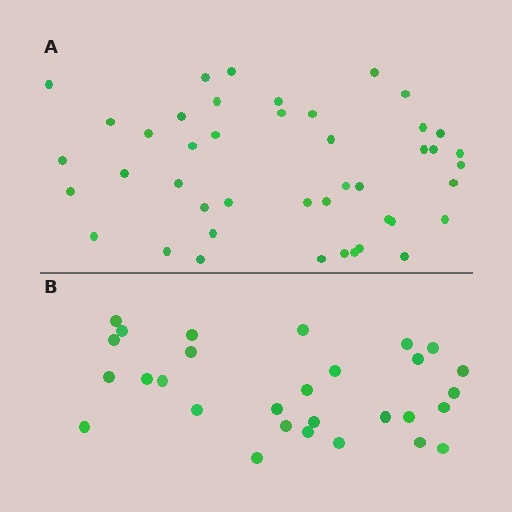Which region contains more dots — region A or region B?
Region A (the top region) has more dots.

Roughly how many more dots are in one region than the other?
Region A has approximately 15 more dots than region B.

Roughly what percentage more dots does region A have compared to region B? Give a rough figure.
About 50% more.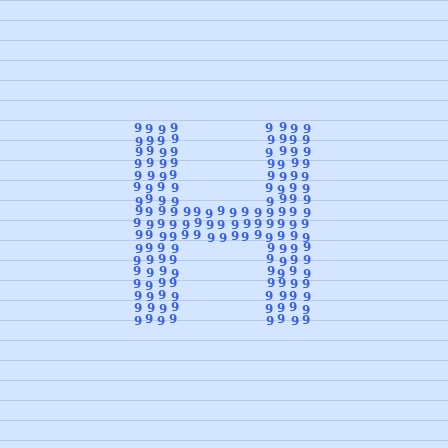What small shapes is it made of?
It is made of small digit 9's.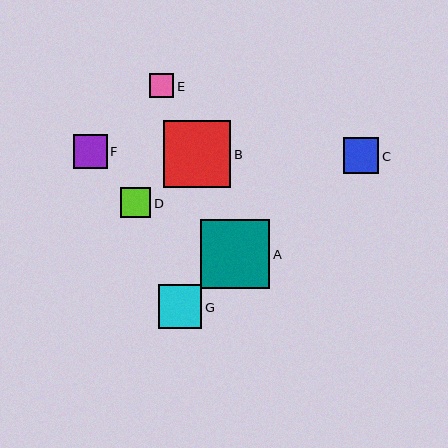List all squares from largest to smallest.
From largest to smallest: A, B, G, C, F, D, E.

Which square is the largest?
Square A is the largest with a size of approximately 69 pixels.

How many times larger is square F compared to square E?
Square F is approximately 1.4 times the size of square E.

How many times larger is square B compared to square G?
Square B is approximately 1.5 times the size of square G.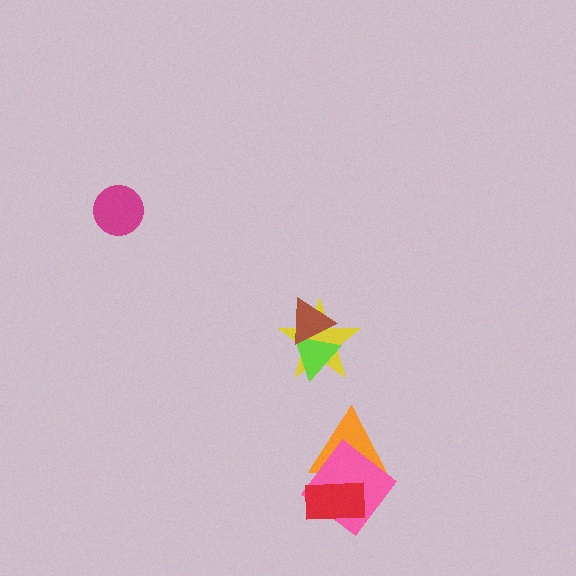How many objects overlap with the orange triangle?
2 objects overlap with the orange triangle.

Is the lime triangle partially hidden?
Yes, it is partially covered by another shape.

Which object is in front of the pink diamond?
The red rectangle is in front of the pink diamond.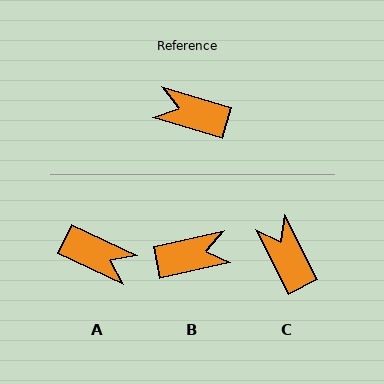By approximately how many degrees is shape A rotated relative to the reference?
Approximately 171 degrees counter-clockwise.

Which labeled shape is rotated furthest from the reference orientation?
A, about 171 degrees away.